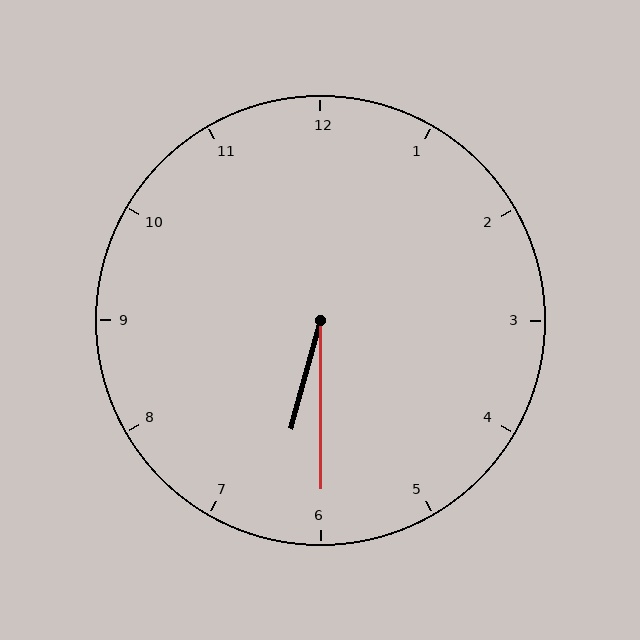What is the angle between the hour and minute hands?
Approximately 15 degrees.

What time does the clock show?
6:30.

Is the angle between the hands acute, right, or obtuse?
It is acute.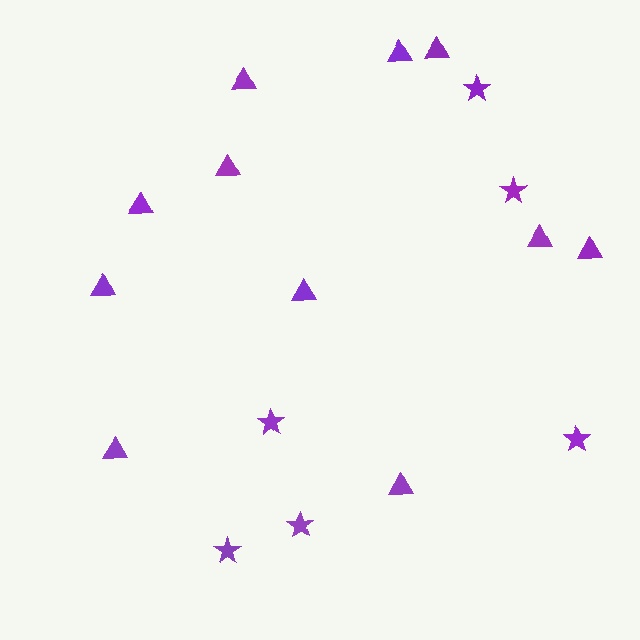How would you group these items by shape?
There are 2 groups: one group of stars (6) and one group of triangles (11).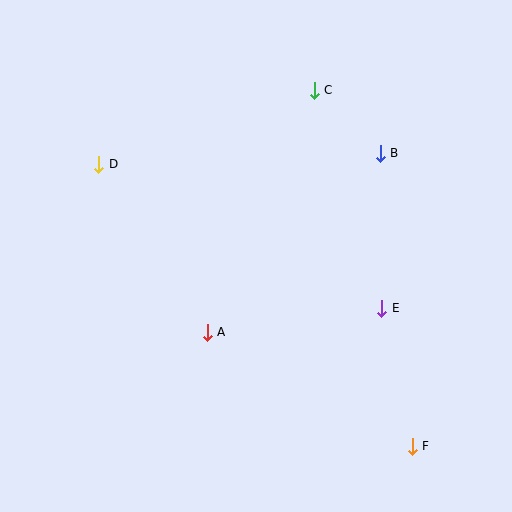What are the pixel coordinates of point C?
Point C is at (314, 90).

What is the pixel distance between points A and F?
The distance between A and F is 235 pixels.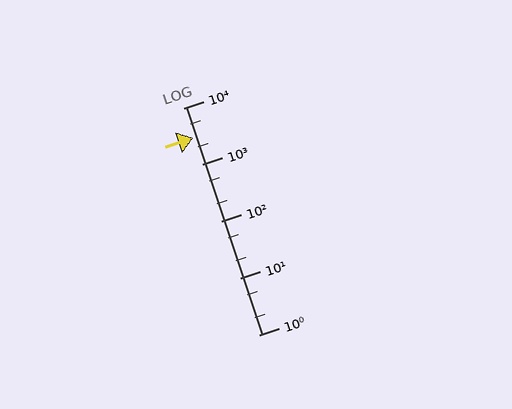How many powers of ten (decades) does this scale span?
The scale spans 4 decades, from 1 to 10000.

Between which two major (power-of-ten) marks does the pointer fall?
The pointer is between 1000 and 10000.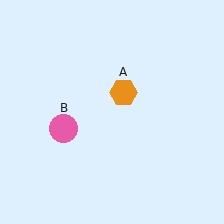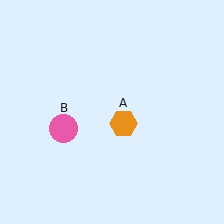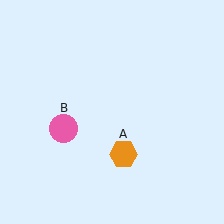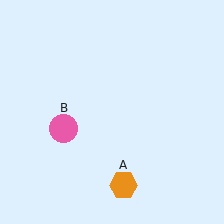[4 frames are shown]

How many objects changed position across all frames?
1 object changed position: orange hexagon (object A).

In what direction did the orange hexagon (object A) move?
The orange hexagon (object A) moved down.